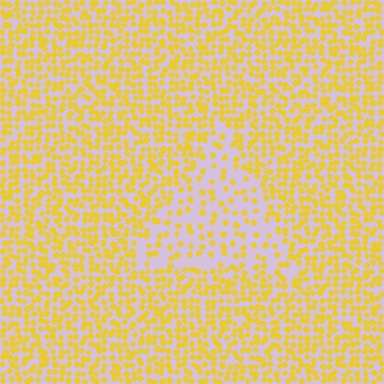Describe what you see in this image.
The image contains small yellow elements arranged at two different densities. A triangle-shaped region is visible where the elements are less densely packed than the surrounding area.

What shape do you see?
I see a triangle.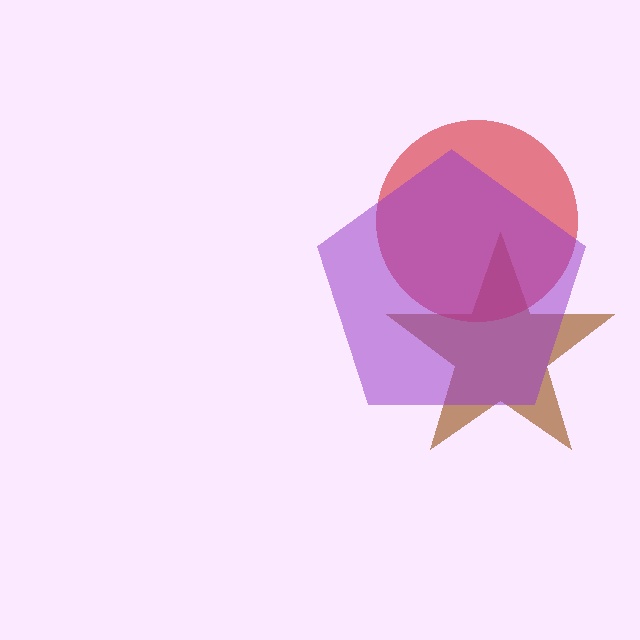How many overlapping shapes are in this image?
There are 3 overlapping shapes in the image.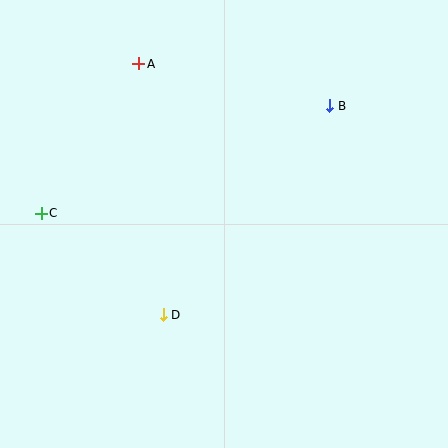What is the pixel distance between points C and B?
The distance between C and B is 308 pixels.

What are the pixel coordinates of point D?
Point D is at (163, 315).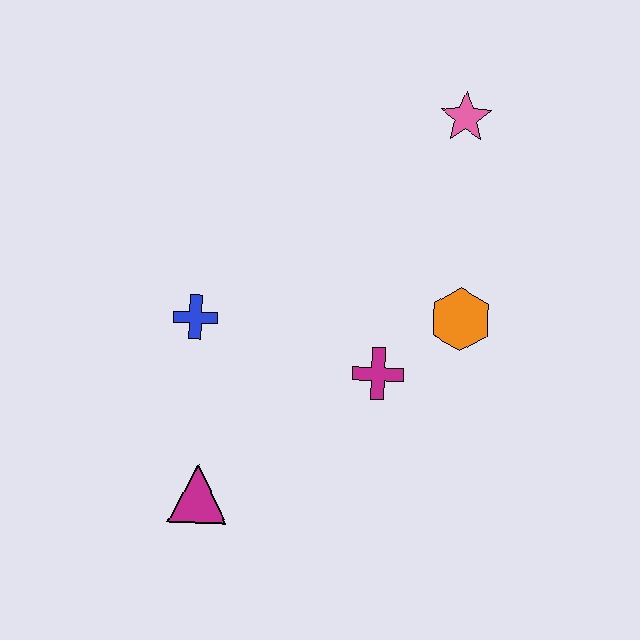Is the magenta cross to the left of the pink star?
Yes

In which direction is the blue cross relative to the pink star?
The blue cross is to the left of the pink star.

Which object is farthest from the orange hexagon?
The magenta triangle is farthest from the orange hexagon.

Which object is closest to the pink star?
The orange hexagon is closest to the pink star.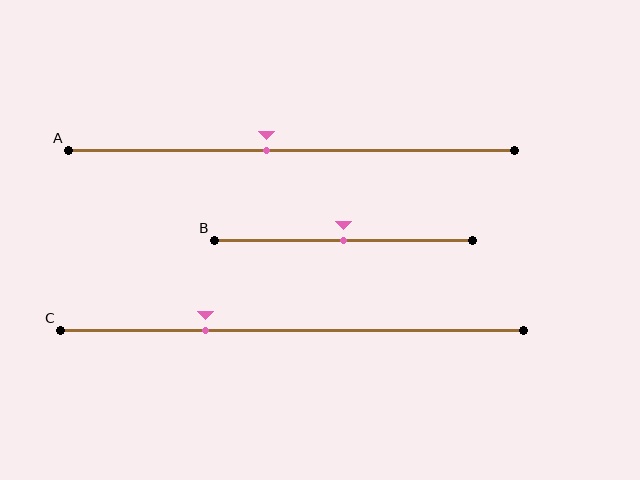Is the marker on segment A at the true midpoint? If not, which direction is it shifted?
No, the marker on segment A is shifted to the left by about 6% of the segment length.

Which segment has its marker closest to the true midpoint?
Segment B has its marker closest to the true midpoint.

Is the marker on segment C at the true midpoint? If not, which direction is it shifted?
No, the marker on segment C is shifted to the left by about 19% of the segment length.